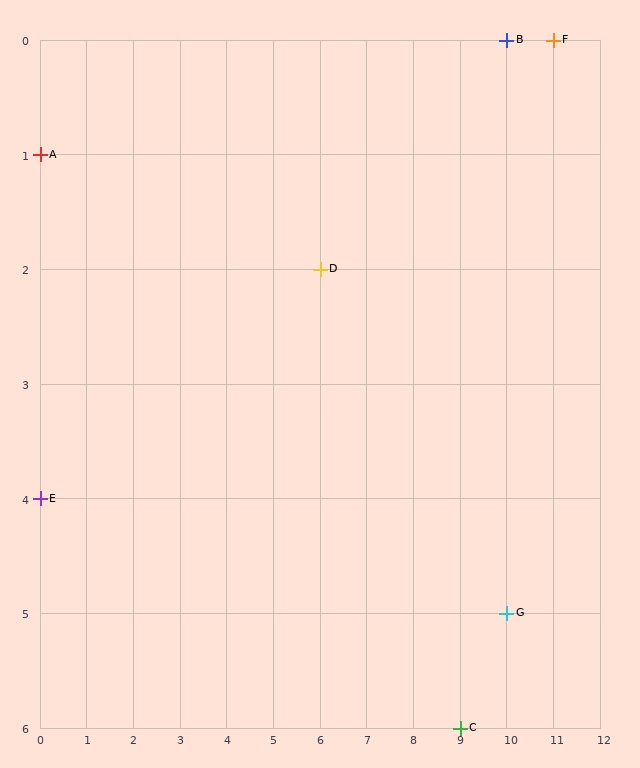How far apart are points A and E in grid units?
Points A and E are 3 rows apart.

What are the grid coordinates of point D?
Point D is at grid coordinates (6, 2).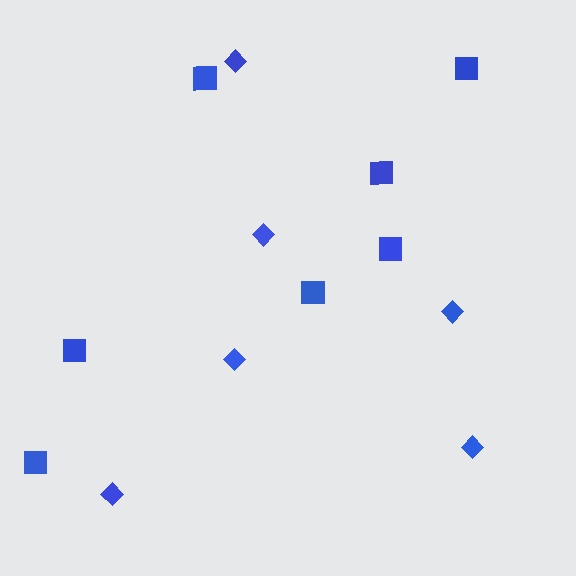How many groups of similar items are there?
There are 2 groups: one group of diamonds (6) and one group of squares (7).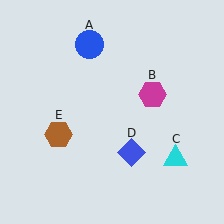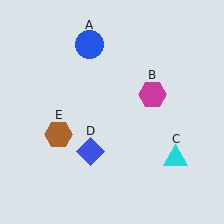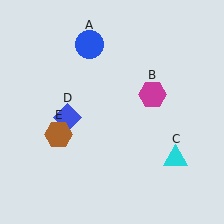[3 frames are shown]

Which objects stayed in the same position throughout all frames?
Blue circle (object A) and magenta hexagon (object B) and cyan triangle (object C) and brown hexagon (object E) remained stationary.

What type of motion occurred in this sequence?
The blue diamond (object D) rotated clockwise around the center of the scene.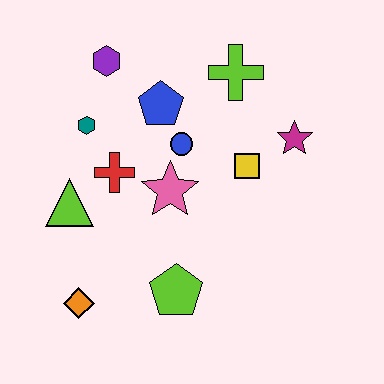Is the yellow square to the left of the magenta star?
Yes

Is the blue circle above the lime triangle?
Yes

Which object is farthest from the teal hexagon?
The magenta star is farthest from the teal hexagon.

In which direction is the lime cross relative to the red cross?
The lime cross is to the right of the red cross.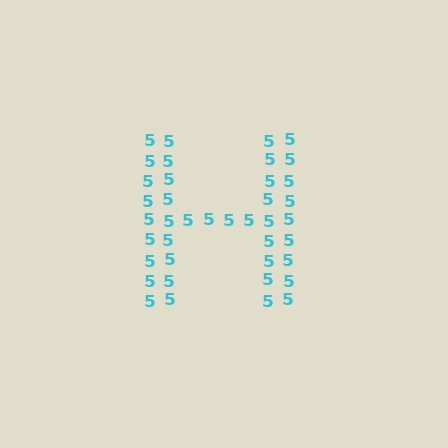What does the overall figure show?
The overall figure shows the letter H.